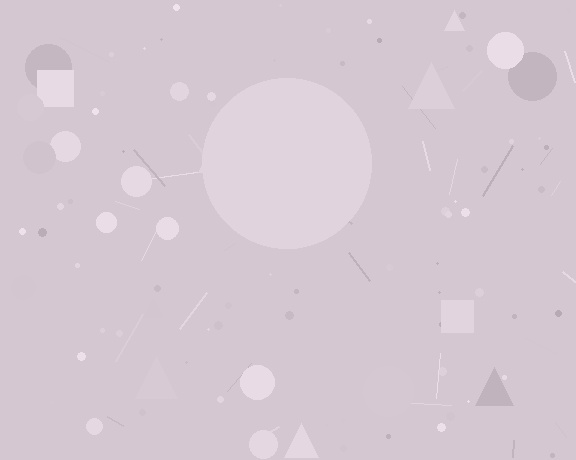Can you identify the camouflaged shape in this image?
The camouflaged shape is a circle.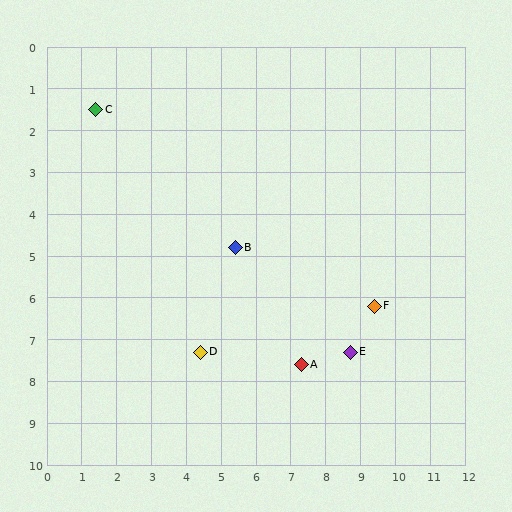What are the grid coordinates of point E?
Point E is at approximately (8.7, 7.3).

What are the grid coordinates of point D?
Point D is at approximately (4.4, 7.3).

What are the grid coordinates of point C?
Point C is at approximately (1.4, 1.5).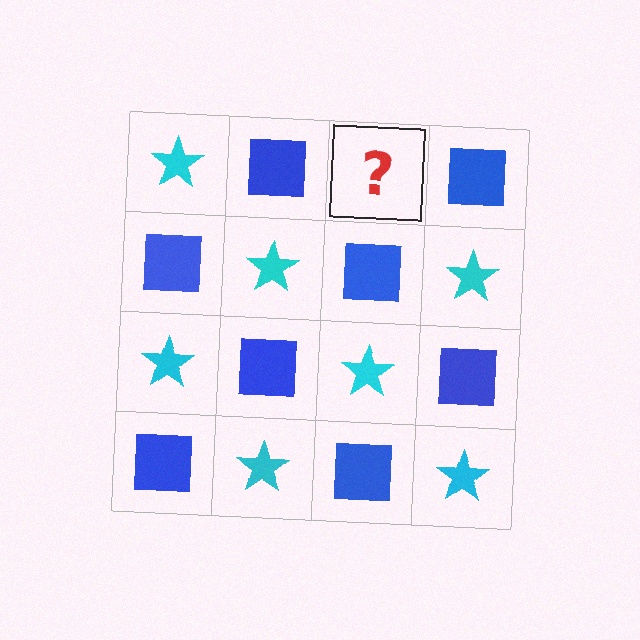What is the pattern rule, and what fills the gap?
The rule is that it alternates cyan star and blue square in a checkerboard pattern. The gap should be filled with a cyan star.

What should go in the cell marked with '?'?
The missing cell should contain a cyan star.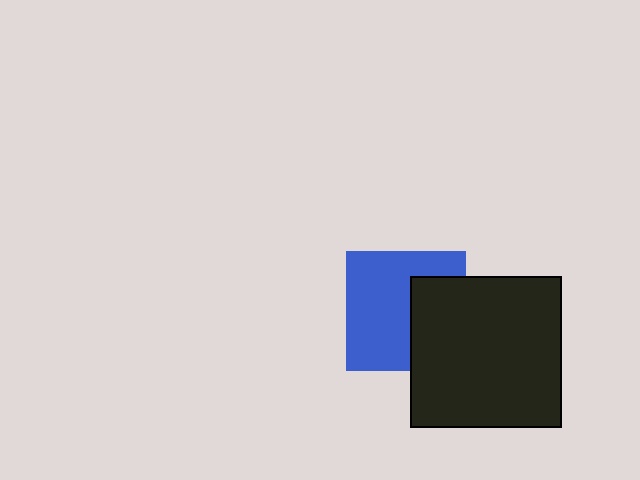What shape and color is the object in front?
The object in front is a black square.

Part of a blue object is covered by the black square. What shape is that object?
It is a square.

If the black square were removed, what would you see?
You would see the complete blue square.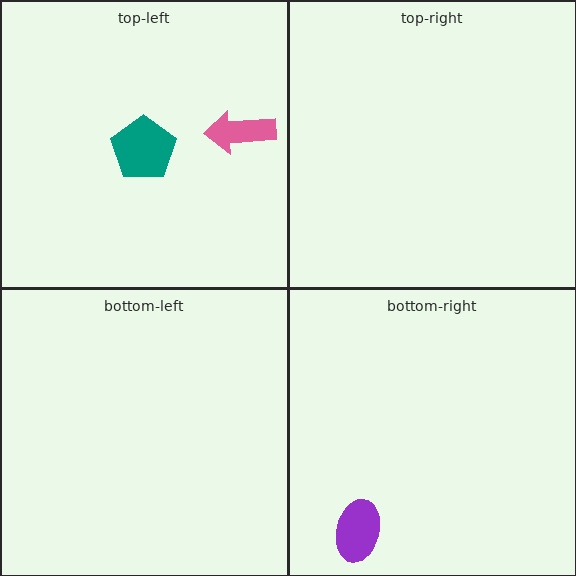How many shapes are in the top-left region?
2.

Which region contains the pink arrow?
The top-left region.